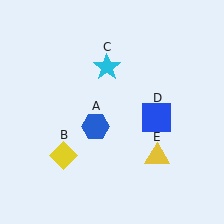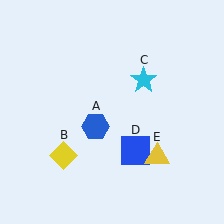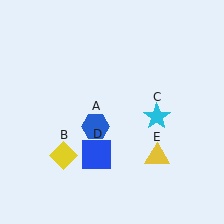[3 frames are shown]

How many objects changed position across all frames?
2 objects changed position: cyan star (object C), blue square (object D).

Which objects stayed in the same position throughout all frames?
Blue hexagon (object A) and yellow diamond (object B) and yellow triangle (object E) remained stationary.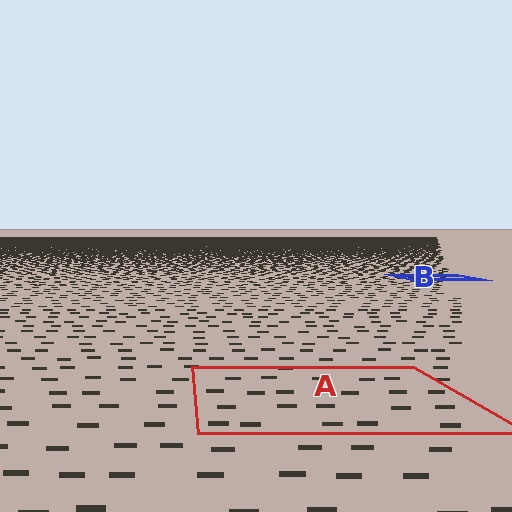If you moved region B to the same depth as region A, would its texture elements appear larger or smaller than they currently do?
They would appear larger. At a closer depth, the same texture elements are projected at a bigger on-screen size.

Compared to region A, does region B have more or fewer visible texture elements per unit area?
Region B has more texture elements per unit area — they are packed more densely because it is farther away.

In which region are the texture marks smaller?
The texture marks are smaller in region B, because it is farther away.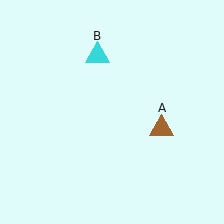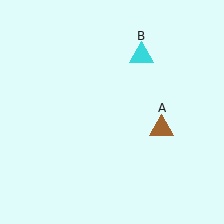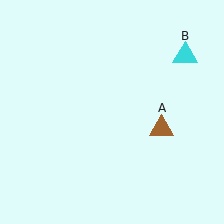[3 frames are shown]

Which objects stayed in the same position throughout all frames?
Brown triangle (object A) remained stationary.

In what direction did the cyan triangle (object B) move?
The cyan triangle (object B) moved right.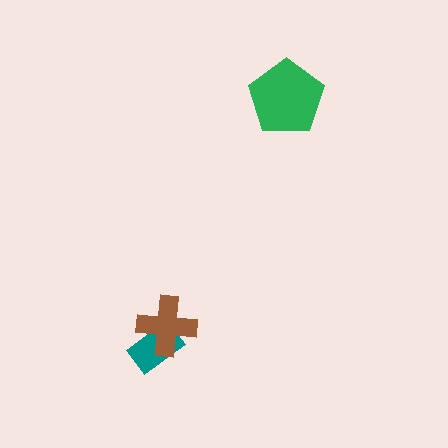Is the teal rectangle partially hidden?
Yes, it is partially covered by another shape.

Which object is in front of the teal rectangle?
The brown cross is in front of the teal rectangle.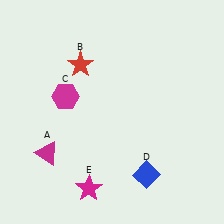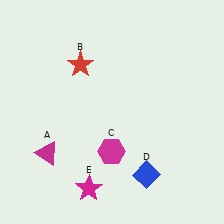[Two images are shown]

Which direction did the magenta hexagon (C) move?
The magenta hexagon (C) moved down.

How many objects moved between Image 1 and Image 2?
1 object moved between the two images.